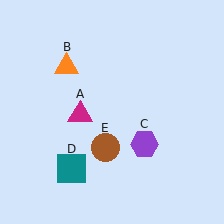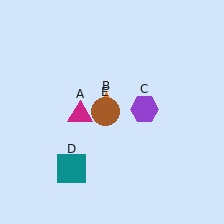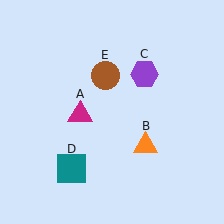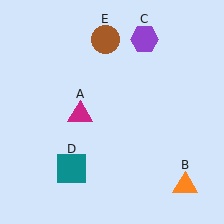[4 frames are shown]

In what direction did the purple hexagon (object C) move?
The purple hexagon (object C) moved up.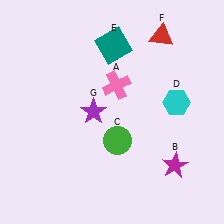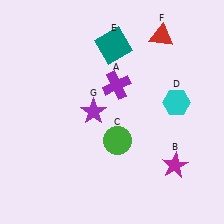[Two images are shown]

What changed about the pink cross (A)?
In Image 1, A is pink. In Image 2, it changed to purple.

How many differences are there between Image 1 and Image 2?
There is 1 difference between the two images.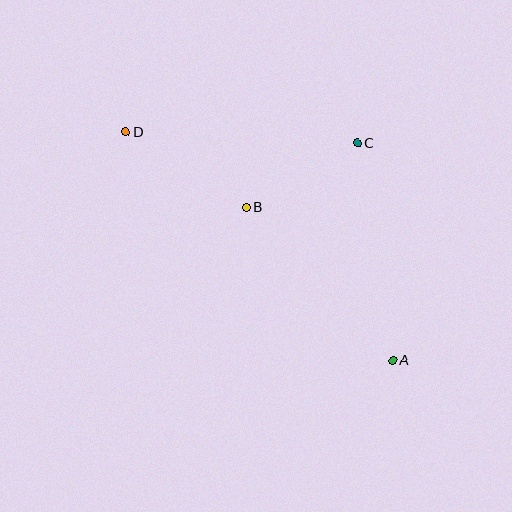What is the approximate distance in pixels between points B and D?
The distance between B and D is approximately 142 pixels.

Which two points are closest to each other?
Points B and C are closest to each other.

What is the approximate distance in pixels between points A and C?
The distance between A and C is approximately 220 pixels.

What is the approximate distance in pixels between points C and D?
The distance between C and D is approximately 232 pixels.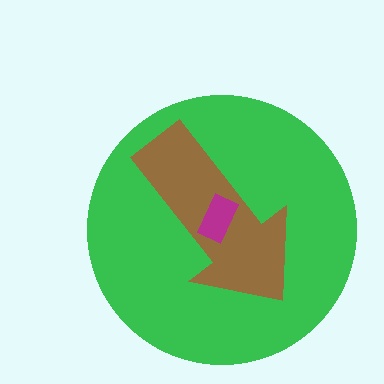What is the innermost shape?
The magenta rectangle.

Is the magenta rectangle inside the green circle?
Yes.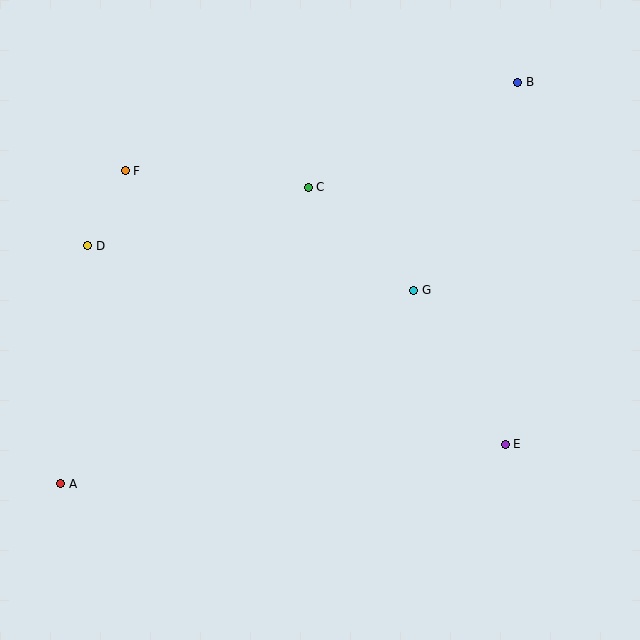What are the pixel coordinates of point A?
Point A is at (61, 484).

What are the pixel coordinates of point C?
Point C is at (308, 187).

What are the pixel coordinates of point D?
Point D is at (88, 246).